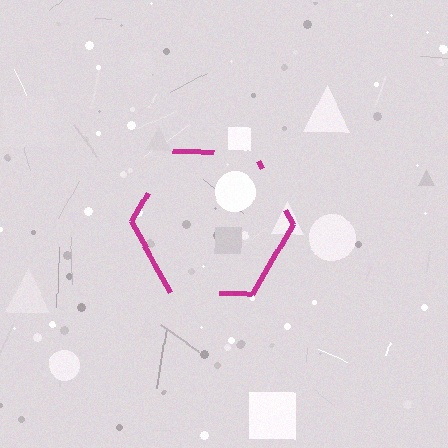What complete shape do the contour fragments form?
The contour fragments form a hexagon.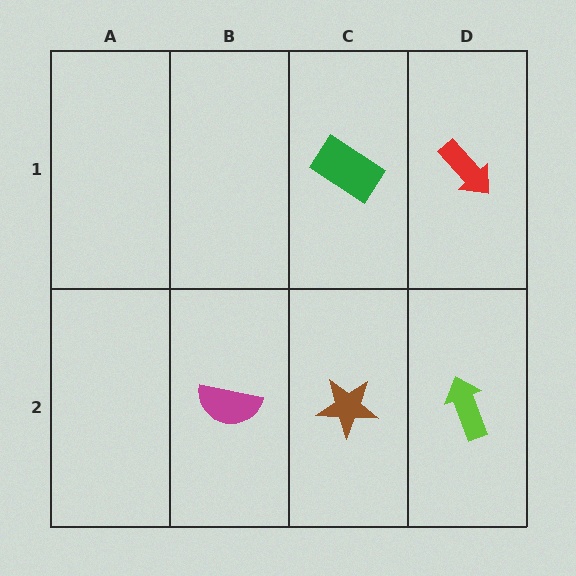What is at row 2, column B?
A magenta semicircle.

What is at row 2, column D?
A lime arrow.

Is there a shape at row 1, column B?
No, that cell is empty.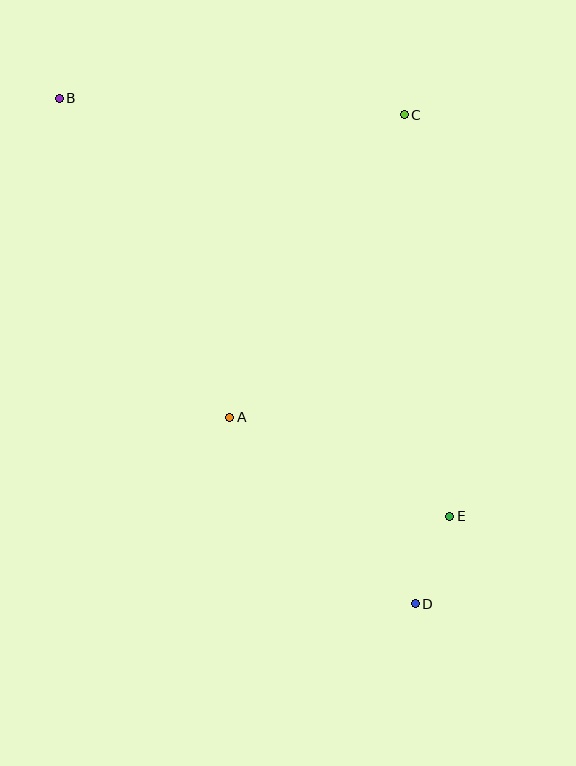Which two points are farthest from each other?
Points B and D are farthest from each other.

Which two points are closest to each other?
Points D and E are closest to each other.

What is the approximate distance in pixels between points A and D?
The distance between A and D is approximately 263 pixels.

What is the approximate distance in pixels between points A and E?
The distance between A and E is approximately 241 pixels.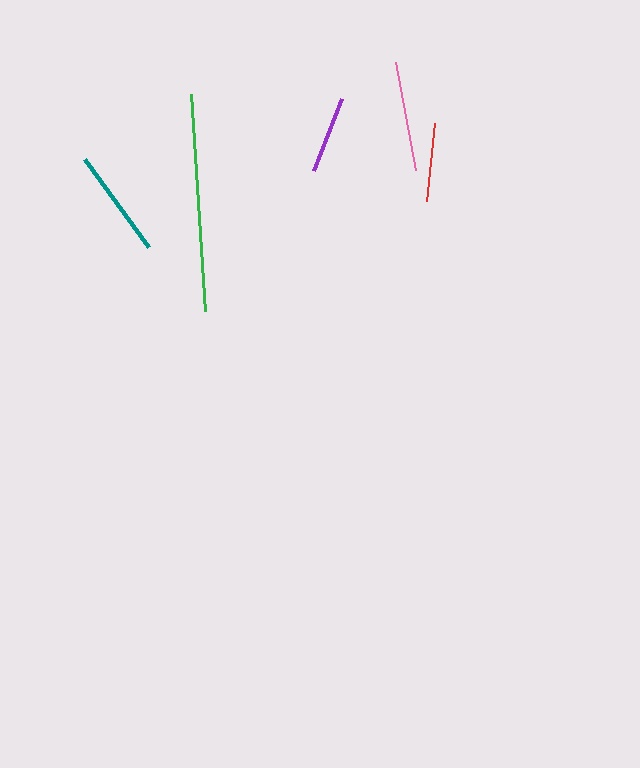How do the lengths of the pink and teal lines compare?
The pink and teal lines are approximately the same length.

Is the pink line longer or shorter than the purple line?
The pink line is longer than the purple line.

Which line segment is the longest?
The green line is the longest at approximately 218 pixels.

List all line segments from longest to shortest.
From longest to shortest: green, pink, teal, red, purple.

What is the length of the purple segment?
The purple segment is approximately 77 pixels long.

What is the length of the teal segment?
The teal segment is approximately 108 pixels long.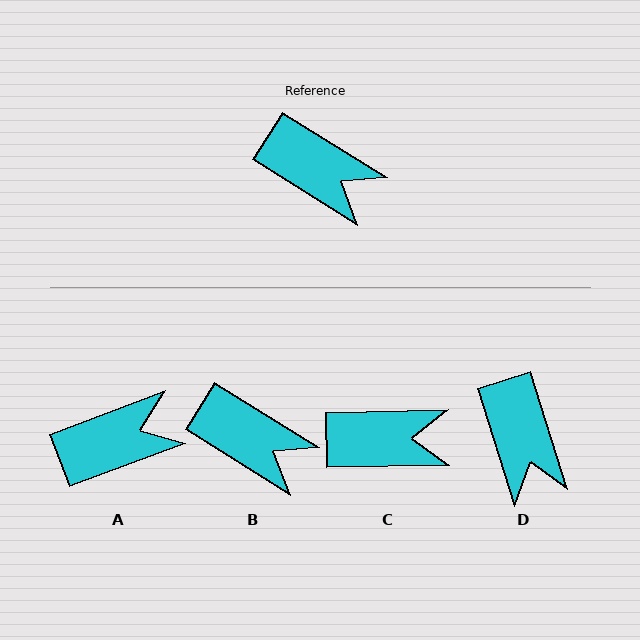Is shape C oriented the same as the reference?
No, it is off by about 33 degrees.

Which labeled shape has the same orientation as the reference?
B.